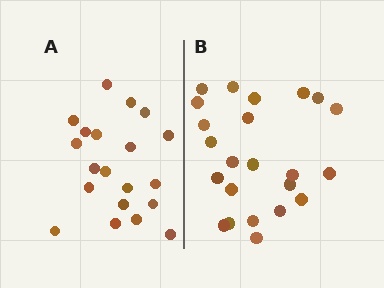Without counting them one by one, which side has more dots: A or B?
Region B (the right region) has more dots.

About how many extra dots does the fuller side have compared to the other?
Region B has just a few more — roughly 2 or 3 more dots than region A.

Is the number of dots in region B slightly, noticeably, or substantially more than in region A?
Region B has only slightly more — the two regions are fairly close. The ratio is roughly 1.1 to 1.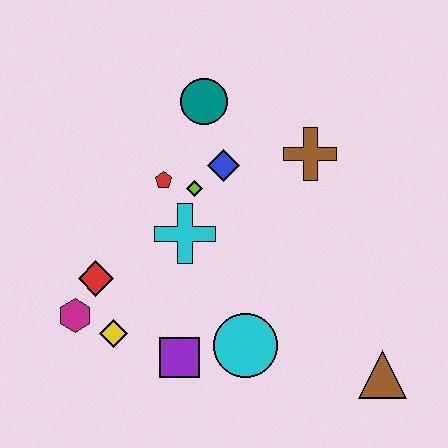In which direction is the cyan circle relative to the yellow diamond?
The cyan circle is to the right of the yellow diamond.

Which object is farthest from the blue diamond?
The brown triangle is farthest from the blue diamond.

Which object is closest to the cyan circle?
The purple square is closest to the cyan circle.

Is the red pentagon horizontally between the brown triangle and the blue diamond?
No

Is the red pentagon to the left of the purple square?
Yes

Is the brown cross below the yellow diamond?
No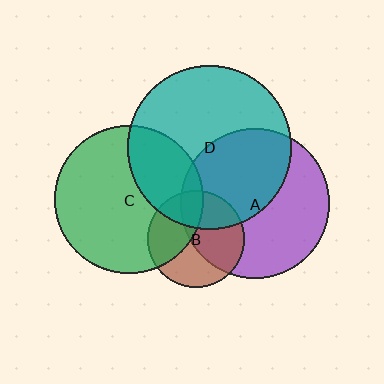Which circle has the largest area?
Circle D (teal).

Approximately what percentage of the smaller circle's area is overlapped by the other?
Approximately 30%.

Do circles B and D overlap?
Yes.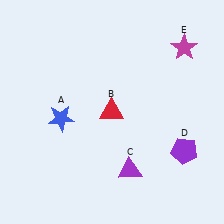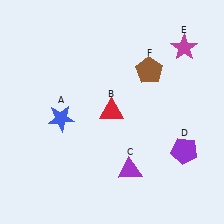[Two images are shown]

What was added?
A brown pentagon (F) was added in Image 2.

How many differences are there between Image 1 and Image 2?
There is 1 difference between the two images.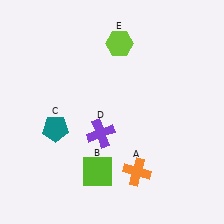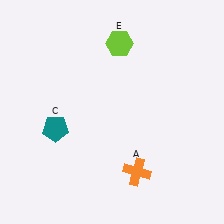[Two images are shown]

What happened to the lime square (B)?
The lime square (B) was removed in Image 2. It was in the bottom-left area of Image 1.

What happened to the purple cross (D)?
The purple cross (D) was removed in Image 2. It was in the bottom-left area of Image 1.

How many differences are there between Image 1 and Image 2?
There are 2 differences between the two images.